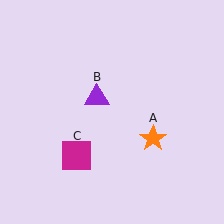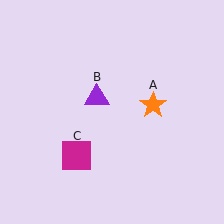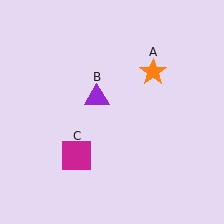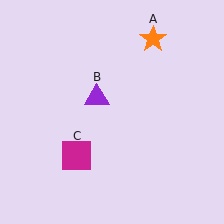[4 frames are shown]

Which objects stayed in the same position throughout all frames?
Purple triangle (object B) and magenta square (object C) remained stationary.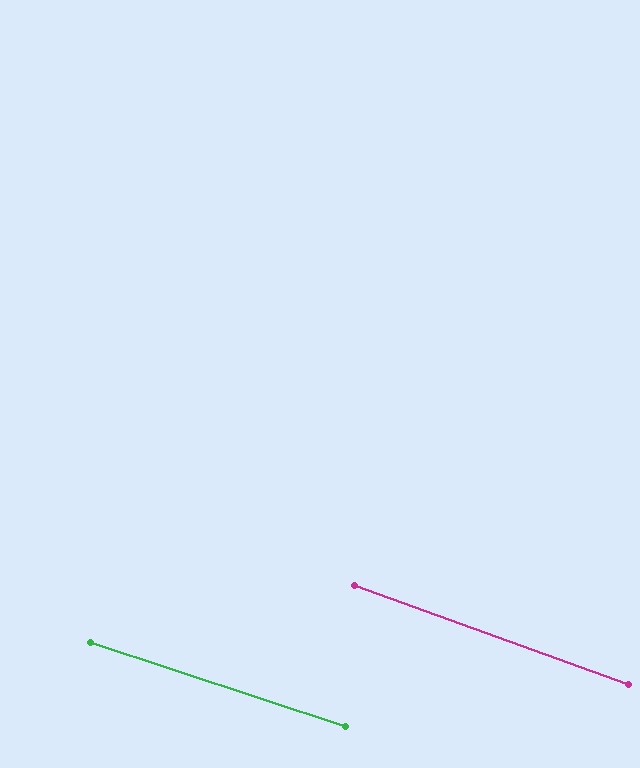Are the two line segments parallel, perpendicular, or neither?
Parallel — their directions differ by only 1.5°.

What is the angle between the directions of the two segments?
Approximately 2 degrees.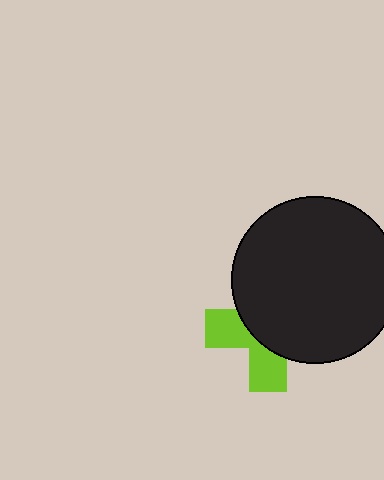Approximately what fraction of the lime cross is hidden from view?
Roughly 61% of the lime cross is hidden behind the black circle.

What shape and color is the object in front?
The object in front is a black circle.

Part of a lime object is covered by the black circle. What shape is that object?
It is a cross.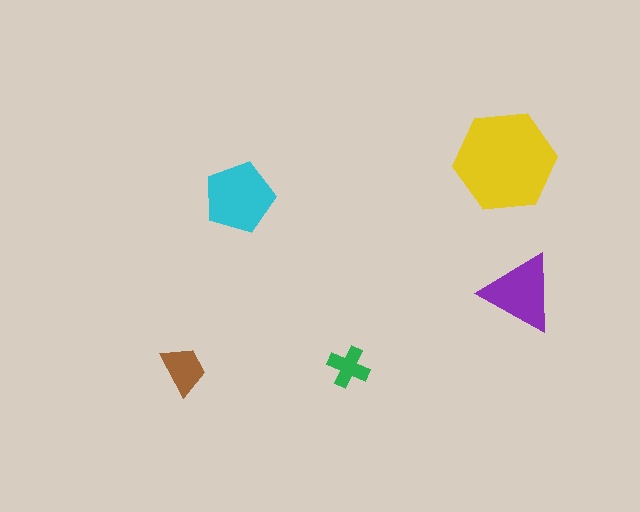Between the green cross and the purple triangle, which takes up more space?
The purple triangle.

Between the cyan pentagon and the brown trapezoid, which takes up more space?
The cyan pentagon.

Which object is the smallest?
The green cross.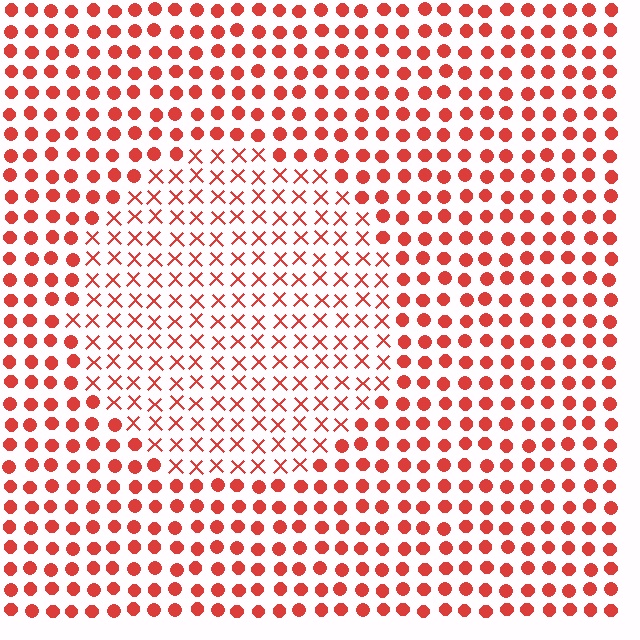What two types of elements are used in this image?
The image uses X marks inside the circle region and circles outside it.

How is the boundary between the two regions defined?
The boundary is defined by a change in element shape: X marks inside vs. circles outside. All elements share the same color and spacing.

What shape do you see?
I see a circle.